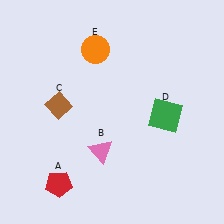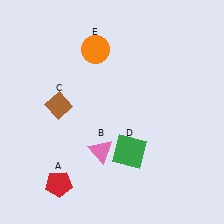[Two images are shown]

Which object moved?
The green square (D) moved down.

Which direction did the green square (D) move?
The green square (D) moved down.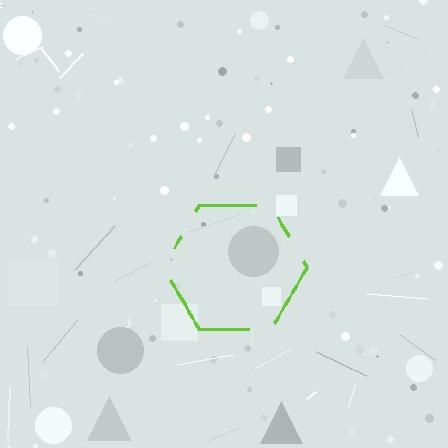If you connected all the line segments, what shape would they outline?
They would outline a hexagon.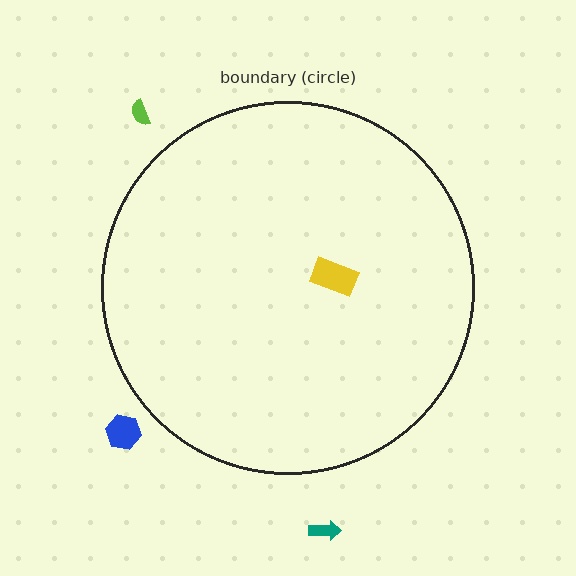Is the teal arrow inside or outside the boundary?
Outside.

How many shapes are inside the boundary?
1 inside, 3 outside.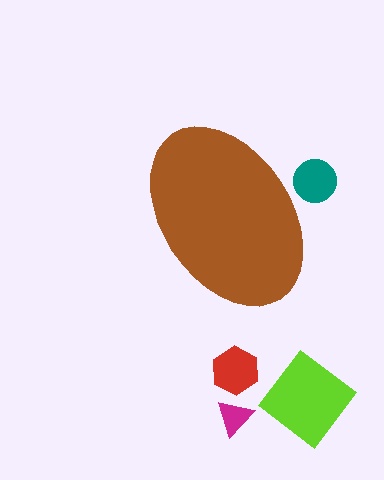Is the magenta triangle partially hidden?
No, the magenta triangle is fully visible.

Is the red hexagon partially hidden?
No, the red hexagon is fully visible.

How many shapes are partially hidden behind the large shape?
1 shape is partially hidden.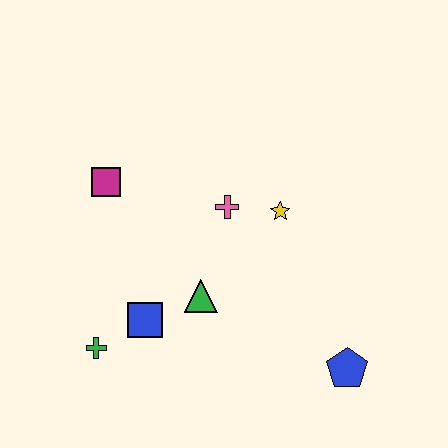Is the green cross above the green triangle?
No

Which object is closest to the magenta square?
The pink cross is closest to the magenta square.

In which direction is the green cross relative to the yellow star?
The green cross is to the left of the yellow star.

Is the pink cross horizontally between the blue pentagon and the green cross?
Yes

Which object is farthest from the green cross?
The blue pentagon is farthest from the green cross.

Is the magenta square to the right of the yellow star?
No